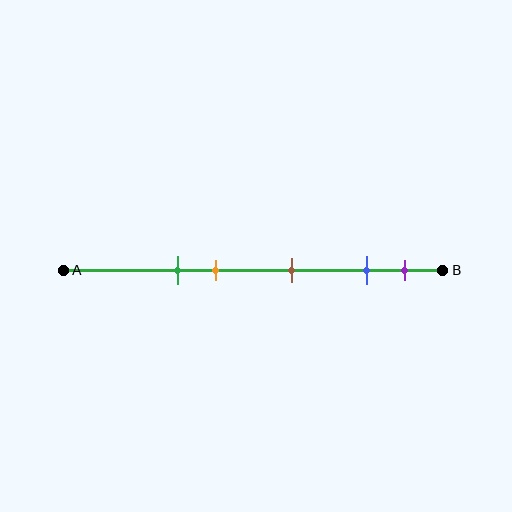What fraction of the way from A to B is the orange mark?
The orange mark is approximately 40% (0.4) of the way from A to B.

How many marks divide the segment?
There are 5 marks dividing the segment.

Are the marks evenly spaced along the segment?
No, the marks are not evenly spaced.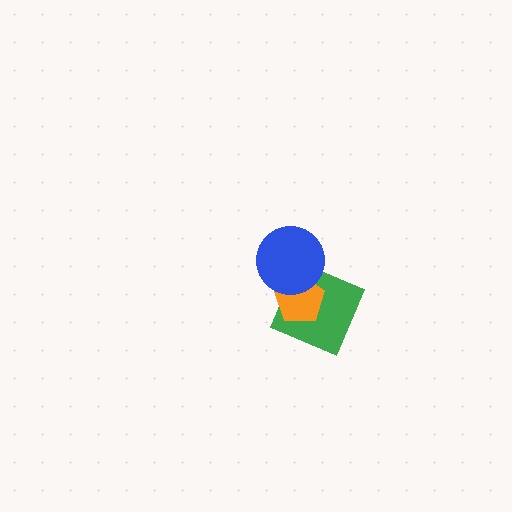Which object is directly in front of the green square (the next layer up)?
The orange pentagon is directly in front of the green square.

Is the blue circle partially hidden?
No, no other shape covers it.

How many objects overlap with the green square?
2 objects overlap with the green square.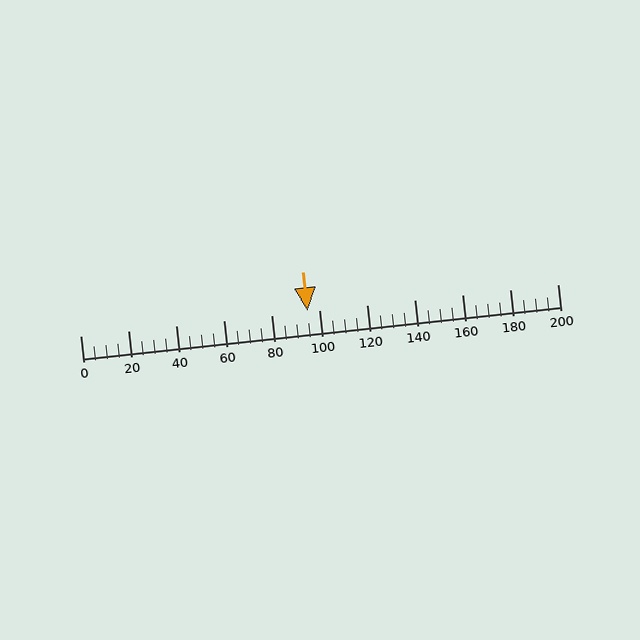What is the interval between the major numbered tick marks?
The major tick marks are spaced 20 units apart.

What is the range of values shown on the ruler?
The ruler shows values from 0 to 200.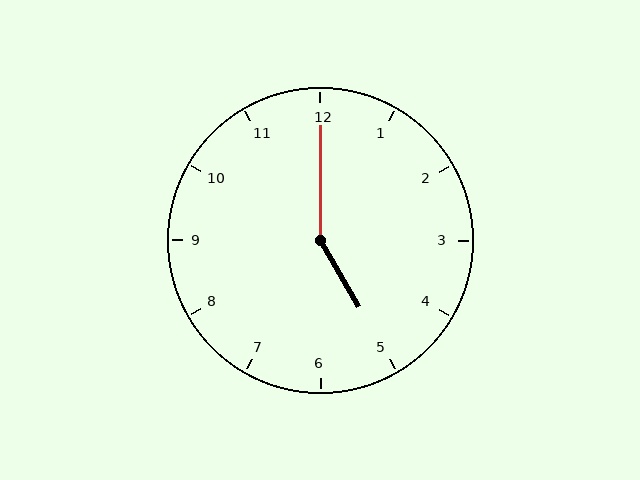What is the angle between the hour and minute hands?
Approximately 150 degrees.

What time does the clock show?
5:00.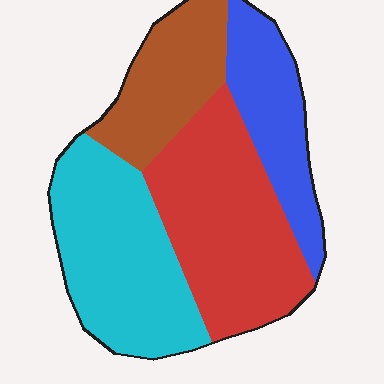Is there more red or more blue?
Red.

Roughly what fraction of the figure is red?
Red covers roughly 35% of the figure.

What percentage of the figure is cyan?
Cyan takes up between a quarter and a half of the figure.